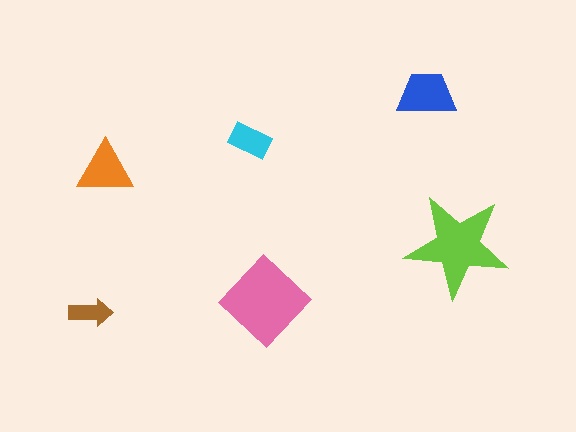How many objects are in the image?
There are 6 objects in the image.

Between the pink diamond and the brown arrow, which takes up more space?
The pink diamond.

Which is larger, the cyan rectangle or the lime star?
The lime star.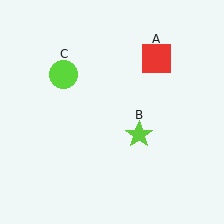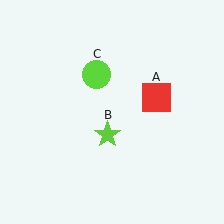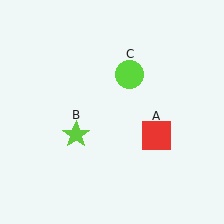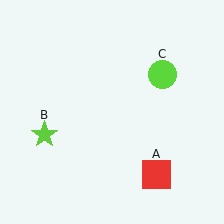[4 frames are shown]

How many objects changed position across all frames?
3 objects changed position: red square (object A), lime star (object B), lime circle (object C).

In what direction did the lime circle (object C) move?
The lime circle (object C) moved right.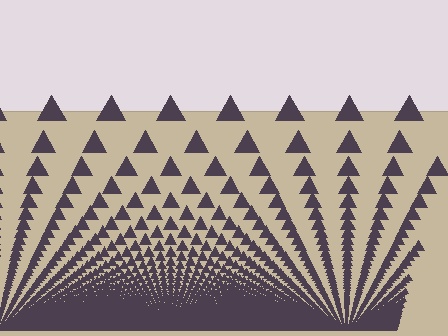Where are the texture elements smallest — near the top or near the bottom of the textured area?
Near the bottom.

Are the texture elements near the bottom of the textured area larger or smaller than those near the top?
Smaller. The gradient is inverted — elements near the bottom are smaller and denser.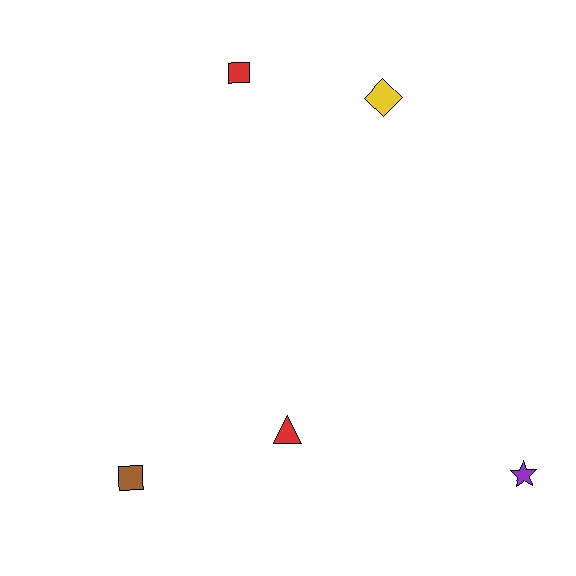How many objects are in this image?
There are 5 objects.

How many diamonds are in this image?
There is 1 diamond.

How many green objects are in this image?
There are no green objects.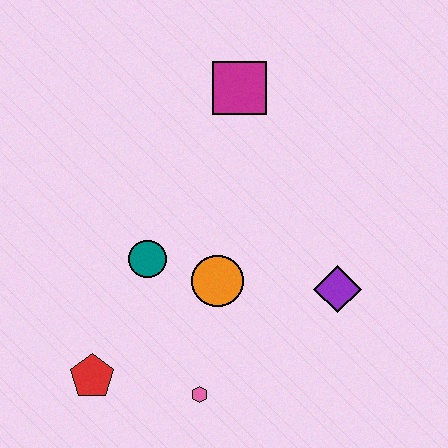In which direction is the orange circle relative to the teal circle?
The orange circle is to the right of the teal circle.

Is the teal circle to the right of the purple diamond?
No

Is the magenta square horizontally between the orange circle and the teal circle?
No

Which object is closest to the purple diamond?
The orange circle is closest to the purple diamond.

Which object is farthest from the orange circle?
The magenta square is farthest from the orange circle.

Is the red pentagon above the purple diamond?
No